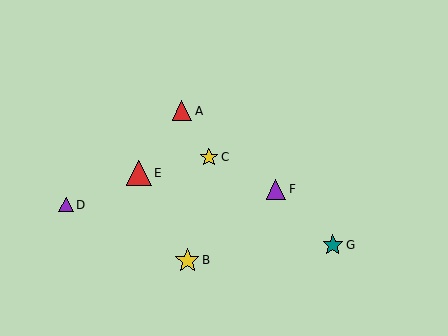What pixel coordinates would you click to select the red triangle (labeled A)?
Click at (182, 111) to select the red triangle A.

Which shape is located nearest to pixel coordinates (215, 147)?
The yellow star (labeled C) at (209, 157) is nearest to that location.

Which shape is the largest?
The red triangle (labeled E) is the largest.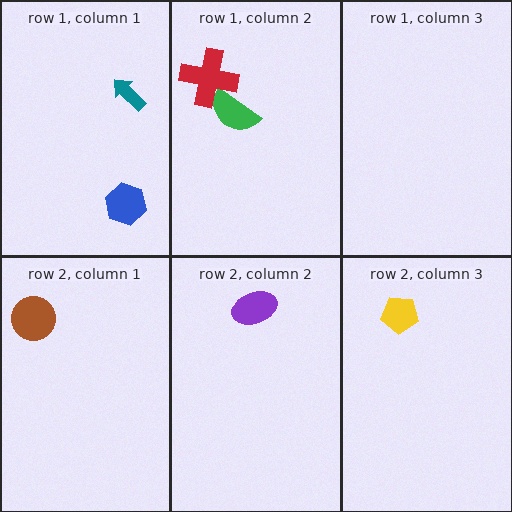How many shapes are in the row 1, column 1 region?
2.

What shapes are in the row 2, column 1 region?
The brown circle.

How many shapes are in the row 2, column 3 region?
1.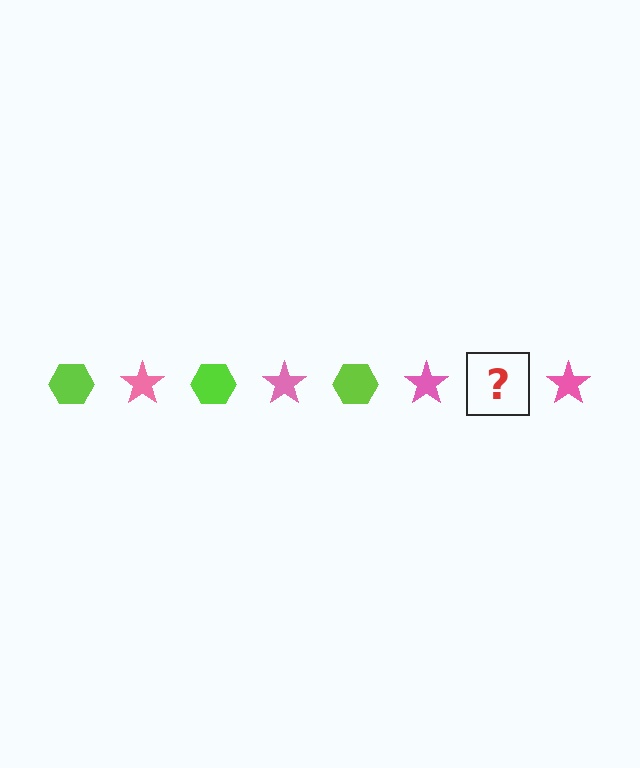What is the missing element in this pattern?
The missing element is a lime hexagon.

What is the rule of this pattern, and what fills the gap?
The rule is that the pattern alternates between lime hexagon and pink star. The gap should be filled with a lime hexagon.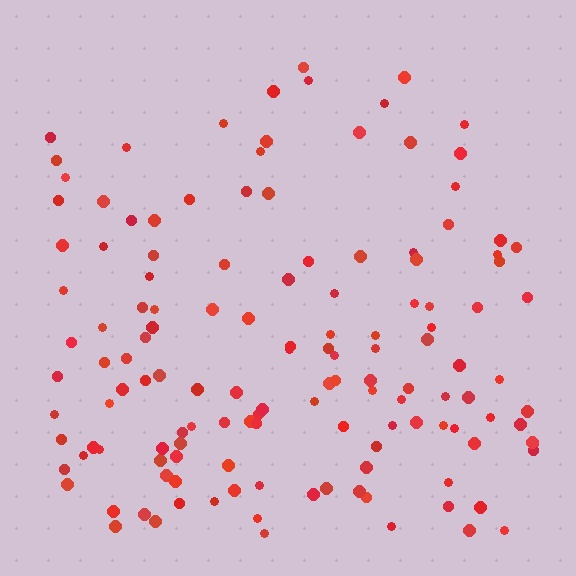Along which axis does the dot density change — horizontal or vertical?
Vertical.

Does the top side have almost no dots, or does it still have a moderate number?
Still a moderate number, just noticeably fewer than the bottom.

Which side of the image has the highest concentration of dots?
The bottom.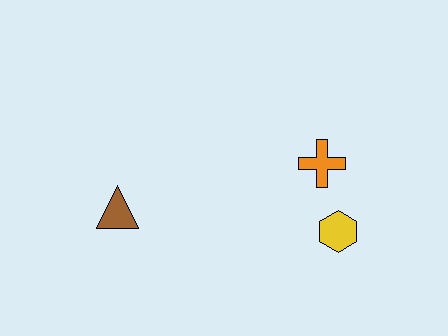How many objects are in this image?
There are 3 objects.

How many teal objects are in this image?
There are no teal objects.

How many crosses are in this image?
There is 1 cross.